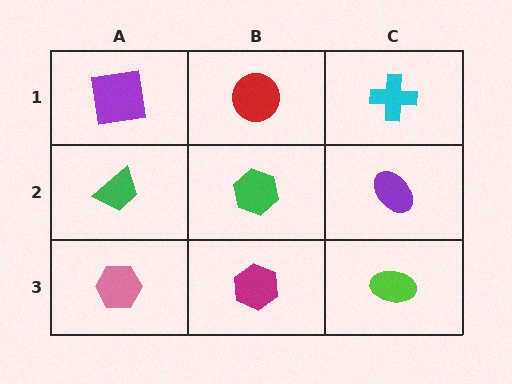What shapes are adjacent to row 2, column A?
A purple square (row 1, column A), a pink hexagon (row 3, column A), a green hexagon (row 2, column B).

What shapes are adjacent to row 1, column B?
A green hexagon (row 2, column B), a purple square (row 1, column A), a cyan cross (row 1, column C).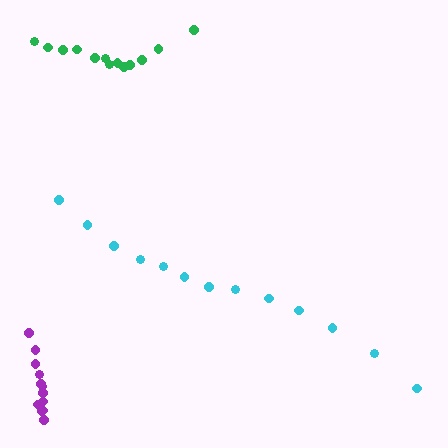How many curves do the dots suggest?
There are 3 distinct paths.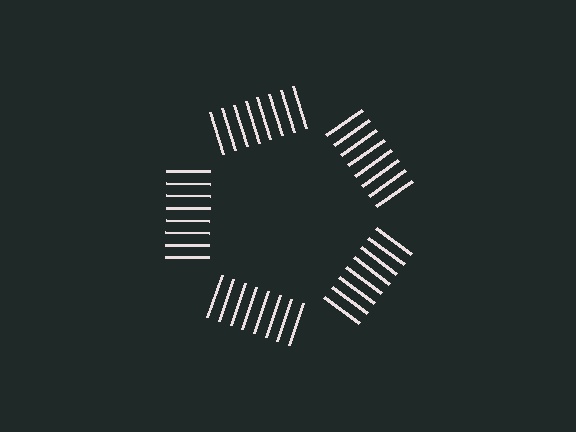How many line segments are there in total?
40 — 8 along each of the 5 edges.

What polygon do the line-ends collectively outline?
An illusory pentagon — the line segments terminate on its edges but no continuous stroke is drawn.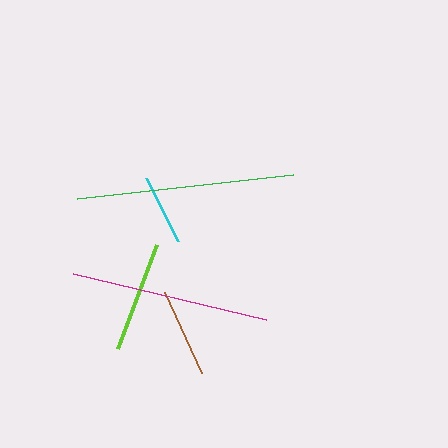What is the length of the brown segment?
The brown segment is approximately 89 pixels long.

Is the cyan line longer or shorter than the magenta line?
The magenta line is longer than the cyan line.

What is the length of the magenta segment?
The magenta segment is approximately 199 pixels long.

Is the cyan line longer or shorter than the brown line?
The brown line is longer than the cyan line.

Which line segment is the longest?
The green line is the longest at approximately 217 pixels.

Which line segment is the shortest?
The cyan line is the shortest at approximately 71 pixels.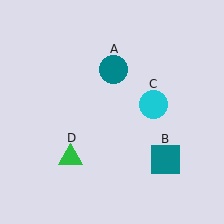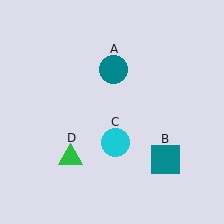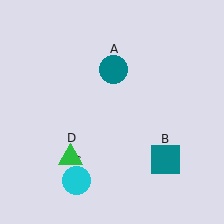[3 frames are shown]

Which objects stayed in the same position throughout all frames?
Teal circle (object A) and teal square (object B) and green triangle (object D) remained stationary.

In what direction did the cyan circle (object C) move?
The cyan circle (object C) moved down and to the left.